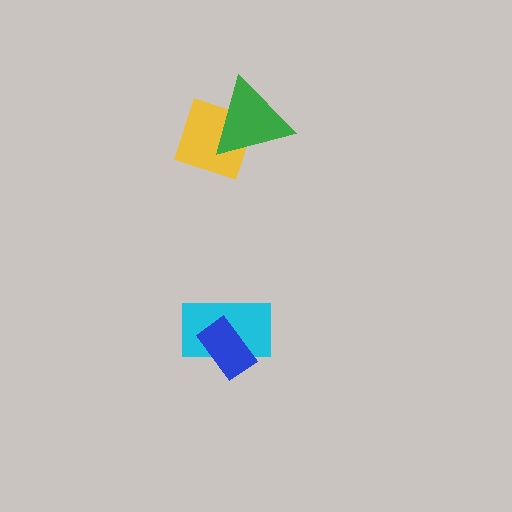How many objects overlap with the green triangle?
1 object overlaps with the green triangle.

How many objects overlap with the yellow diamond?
1 object overlaps with the yellow diamond.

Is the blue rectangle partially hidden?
No, no other shape covers it.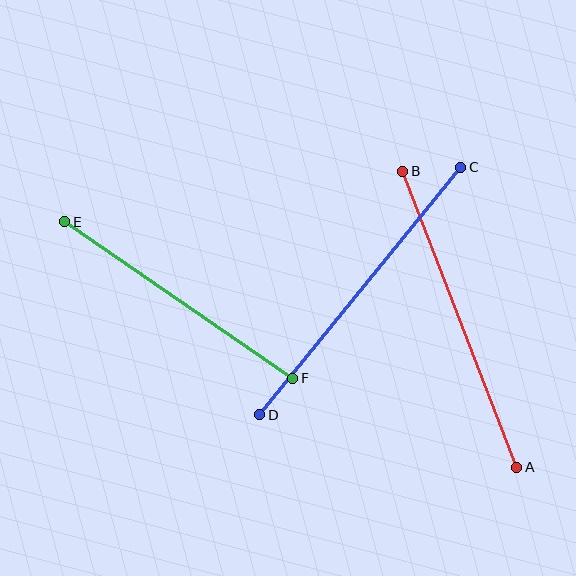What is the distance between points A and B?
The distance is approximately 317 pixels.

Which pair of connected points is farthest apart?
Points C and D are farthest apart.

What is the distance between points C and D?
The distance is approximately 319 pixels.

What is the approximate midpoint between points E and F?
The midpoint is at approximately (179, 300) pixels.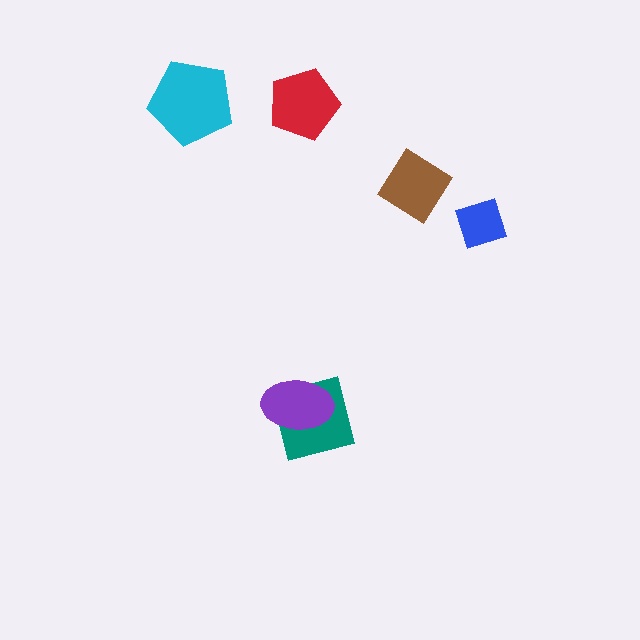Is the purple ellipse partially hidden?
No, no other shape covers it.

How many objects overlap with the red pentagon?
0 objects overlap with the red pentagon.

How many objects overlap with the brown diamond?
0 objects overlap with the brown diamond.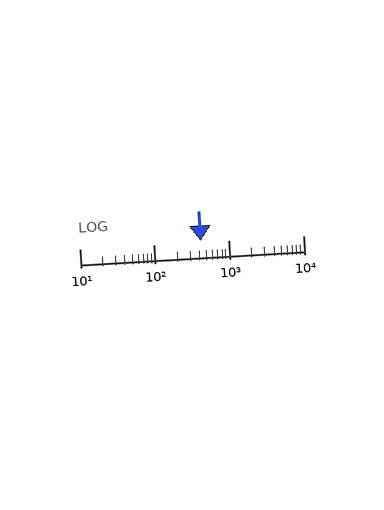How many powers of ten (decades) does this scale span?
The scale spans 3 decades, from 10 to 10000.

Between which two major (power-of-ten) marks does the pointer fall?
The pointer is between 100 and 1000.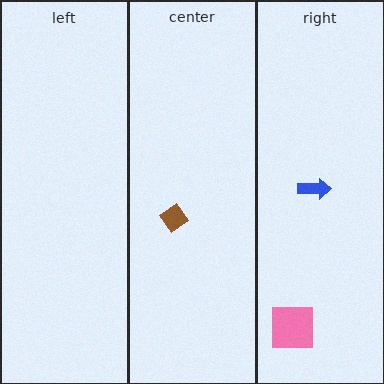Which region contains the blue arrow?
The right region.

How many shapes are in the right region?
2.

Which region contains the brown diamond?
The center region.